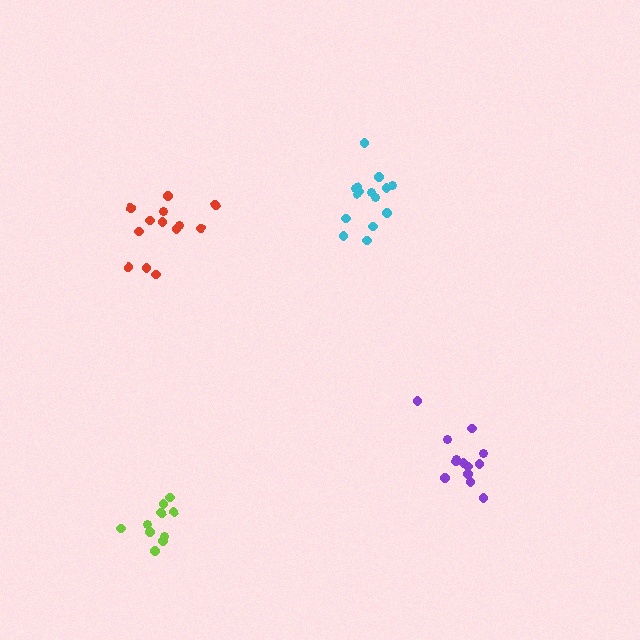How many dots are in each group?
Group 1: 15 dots, Group 2: 13 dots, Group 3: 13 dots, Group 4: 10 dots (51 total).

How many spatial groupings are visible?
There are 4 spatial groupings.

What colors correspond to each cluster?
The clusters are colored: cyan, red, purple, lime.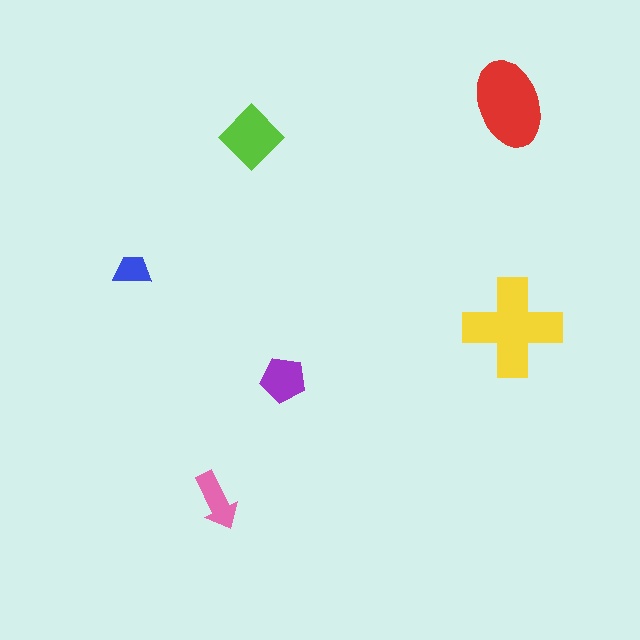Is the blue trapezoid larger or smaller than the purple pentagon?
Smaller.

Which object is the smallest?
The blue trapezoid.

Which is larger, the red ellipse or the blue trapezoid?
The red ellipse.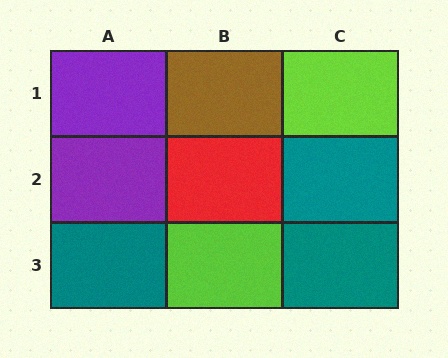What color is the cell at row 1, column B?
Brown.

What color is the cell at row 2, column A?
Purple.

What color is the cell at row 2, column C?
Teal.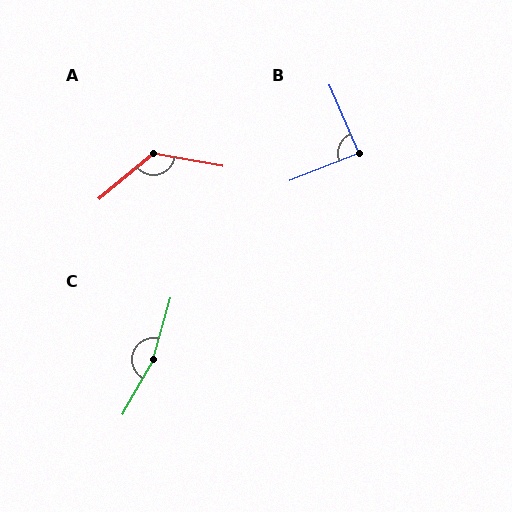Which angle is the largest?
C, at approximately 166 degrees.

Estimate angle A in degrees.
Approximately 130 degrees.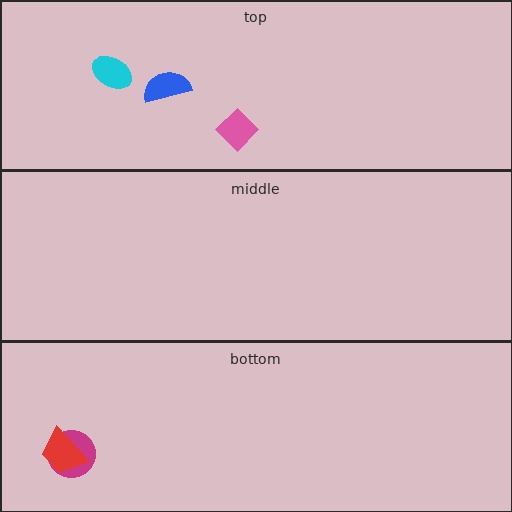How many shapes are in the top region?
3.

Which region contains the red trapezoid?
The bottom region.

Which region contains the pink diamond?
The top region.